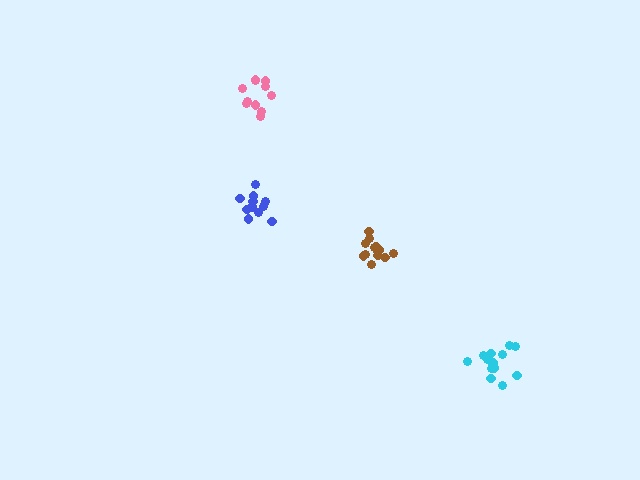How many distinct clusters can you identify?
There are 4 distinct clusters.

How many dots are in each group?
Group 1: 11 dots, Group 2: 11 dots, Group 3: 13 dots, Group 4: 13 dots (48 total).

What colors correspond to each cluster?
The clusters are colored: pink, blue, brown, cyan.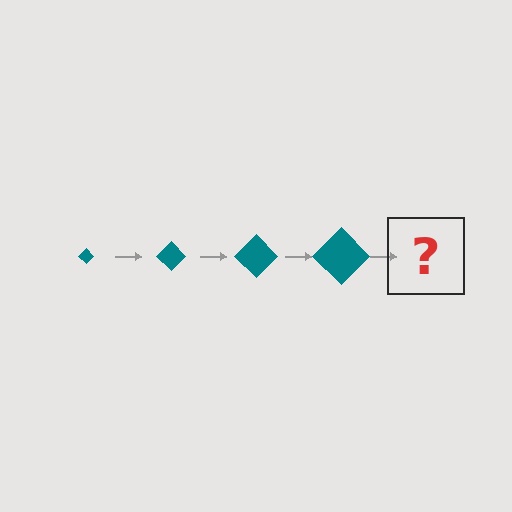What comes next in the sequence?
The next element should be a teal diamond, larger than the previous one.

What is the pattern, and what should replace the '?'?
The pattern is that the diamond gets progressively larger each step. The '?' should be a teal diamond, larger than the previous one.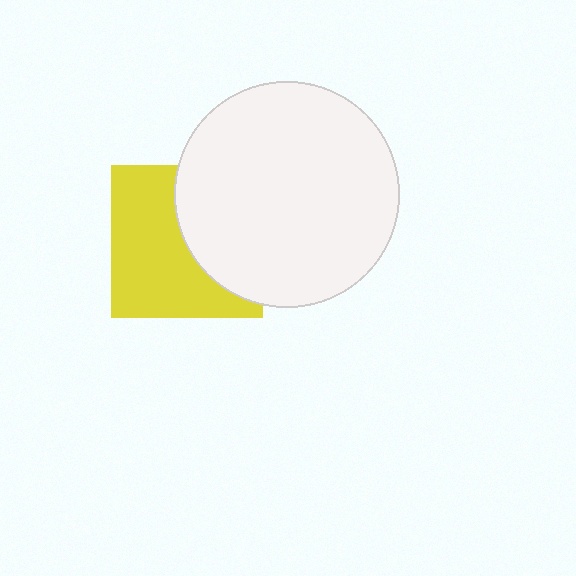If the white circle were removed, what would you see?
You would see the complete yellow square.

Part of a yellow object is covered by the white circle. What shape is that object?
It is a square.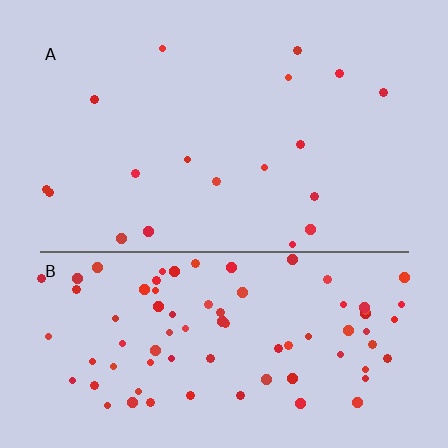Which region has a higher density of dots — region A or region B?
B (the bottom).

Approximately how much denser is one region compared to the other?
Approximately 4.6× — region B over region A.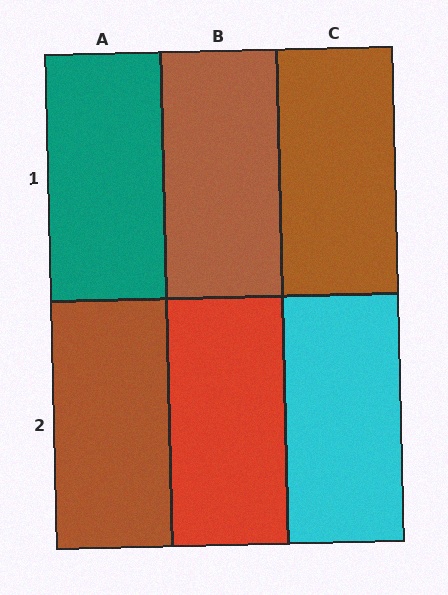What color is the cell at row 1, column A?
Teal.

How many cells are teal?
1 cell is teal.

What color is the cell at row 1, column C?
Brown.